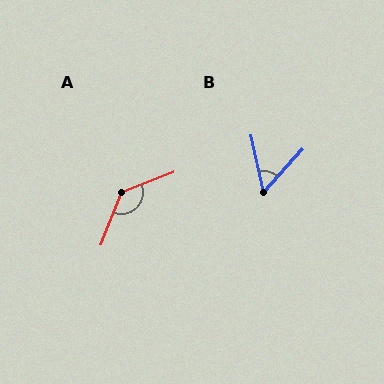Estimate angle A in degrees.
Approximately 133 degrees.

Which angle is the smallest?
B, at approximately 55 degrees.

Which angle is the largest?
A, at approximately 133 degrees.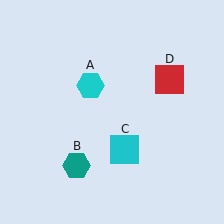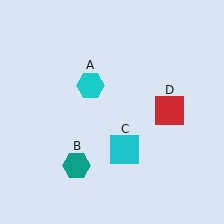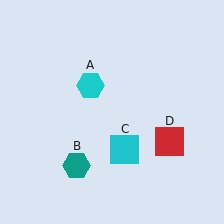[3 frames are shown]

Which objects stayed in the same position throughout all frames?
Cyan hexagon (object A) and teal hexagon (object B) and cyan square (object C) remained stationary.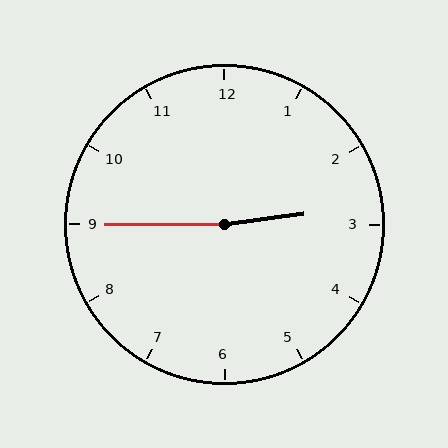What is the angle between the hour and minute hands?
Approximately 172 degrees.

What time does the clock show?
2:45.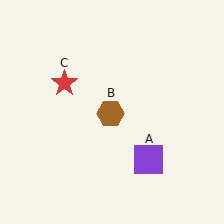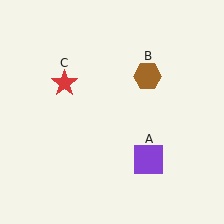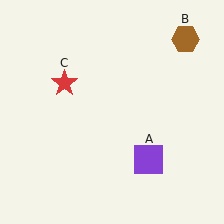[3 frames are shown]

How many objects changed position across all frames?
1 object changed position: brown hexagon (object B).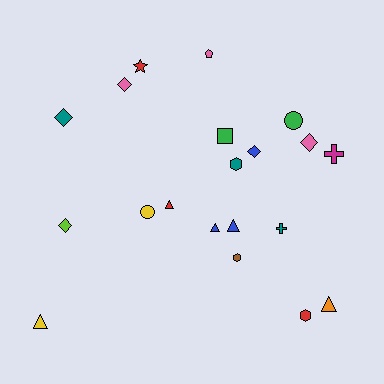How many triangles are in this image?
There are 5 triangles.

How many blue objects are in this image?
There are 3 blue objects.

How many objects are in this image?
There are 20 objects.